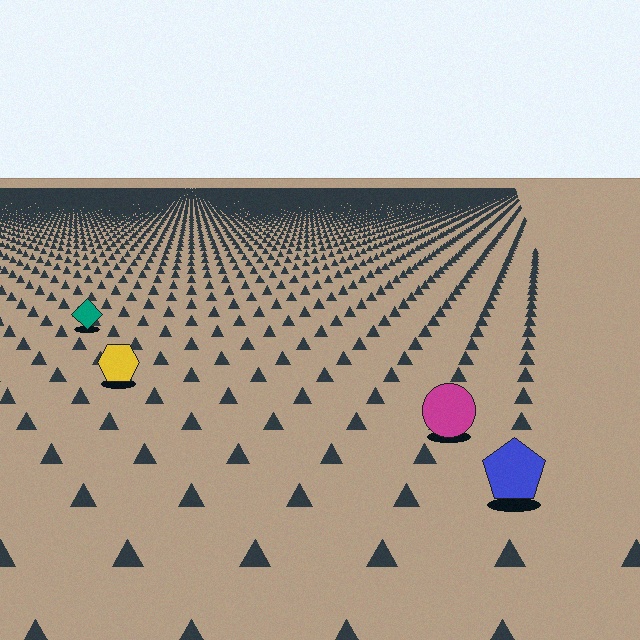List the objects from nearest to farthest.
From nearest to farthest: the blue pentagon, the magenta circle, the yellow hexagon, the teal diamond.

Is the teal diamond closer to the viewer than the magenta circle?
No. The magenta circle is closer — you can tell from the texture gradient: the ground texture is coarser near it.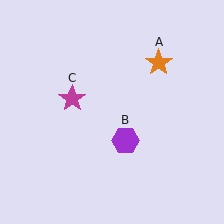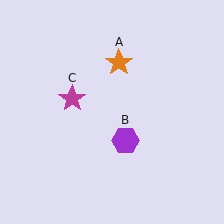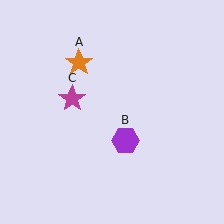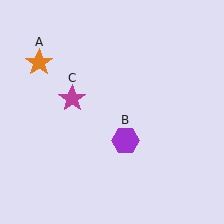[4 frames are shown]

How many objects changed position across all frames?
1 object changed position: orange star (object A).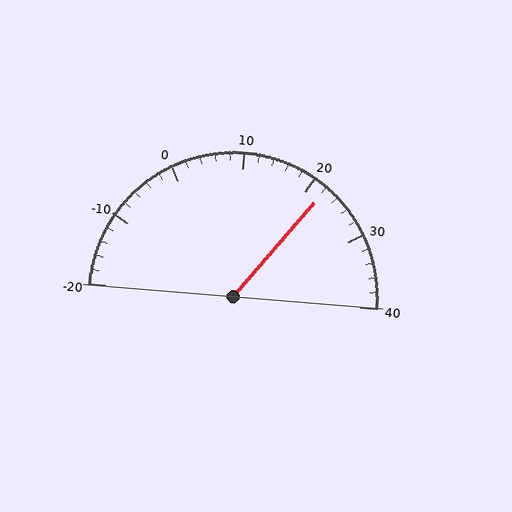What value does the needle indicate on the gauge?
The needle indicates approximately 22.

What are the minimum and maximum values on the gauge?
The gauge ranges from -20 to 40.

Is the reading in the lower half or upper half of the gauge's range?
The reading is in the upper half of the range (-20 to 40).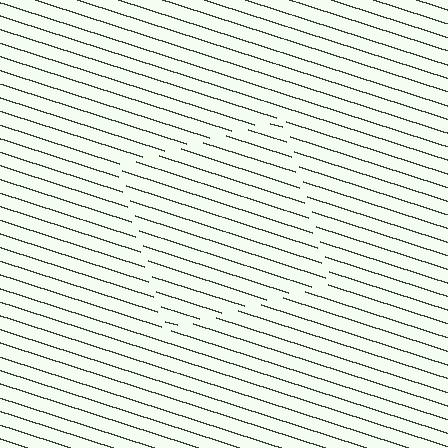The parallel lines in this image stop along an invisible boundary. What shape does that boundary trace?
An illusory square. The interior of the shape contains the same grating, shifted by half a period — the contour is defined by the phase discontinuity where line-ends from the inner and outer gratings abut.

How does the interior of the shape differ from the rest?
The interior of the shape contains the same grating, shifted by half a period — the contour is defined by the phase discontinuity where line-ends from the inner and outer gratings abut.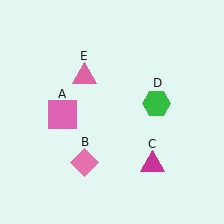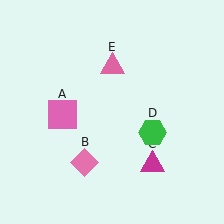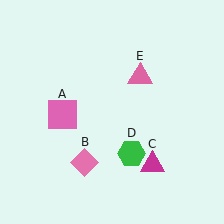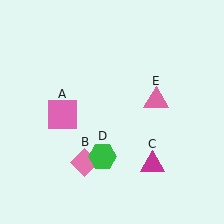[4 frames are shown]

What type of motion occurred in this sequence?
The green hexagon (object D), pink triangle (object E) rotated clockwise around the center of the scene.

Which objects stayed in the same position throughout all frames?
Pink square (object A) and pink diamond (object B) and magenta triangle (object C) remained stationary.